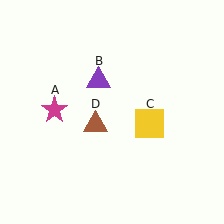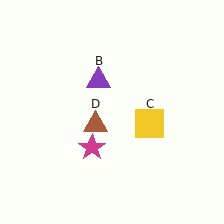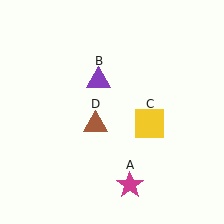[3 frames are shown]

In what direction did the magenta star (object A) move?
The magenta star (object A) moved down and to the right.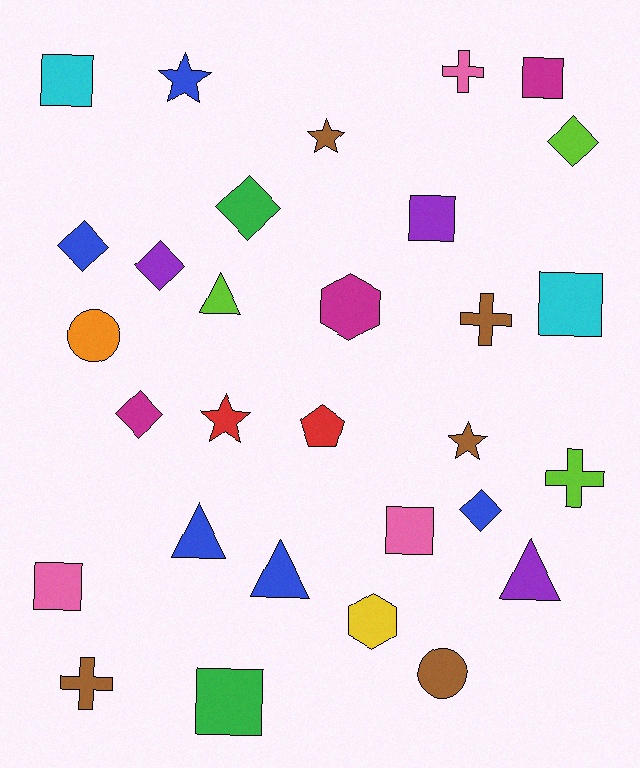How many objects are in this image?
There are 30 objects.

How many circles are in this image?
There are 2 circles.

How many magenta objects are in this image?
There are 3 magenta objects.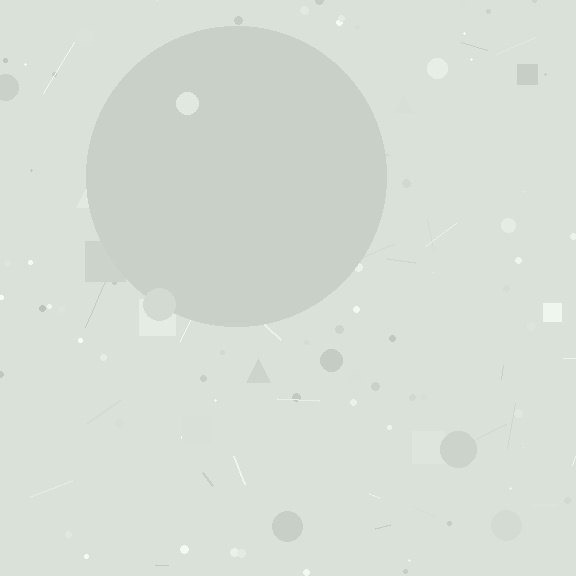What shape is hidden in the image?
A circle is hidden in the image.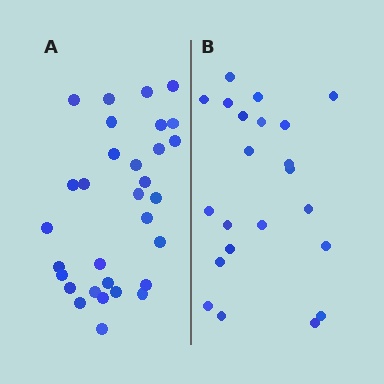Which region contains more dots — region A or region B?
Region A (the left region) has more dots.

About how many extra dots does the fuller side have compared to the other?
Region A has roughly 8 or so more dots than region B.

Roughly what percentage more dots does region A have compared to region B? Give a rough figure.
About 40% more.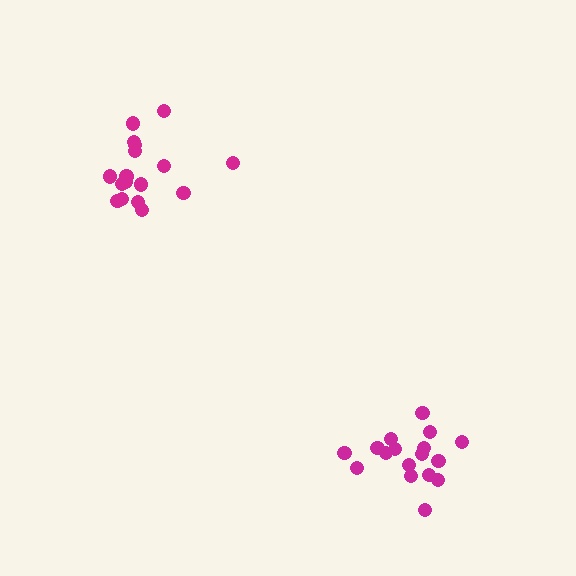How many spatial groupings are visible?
There are 2 spatial groupings.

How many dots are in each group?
Group 1: 17 dots, Group 2: 17 dots (34 total).